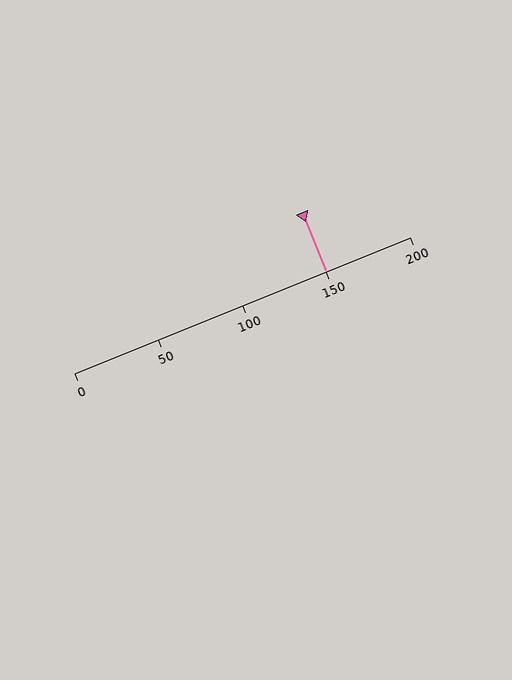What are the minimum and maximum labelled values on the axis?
The axis runs from 0 to 200.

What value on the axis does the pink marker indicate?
The marker indicates approximately 150.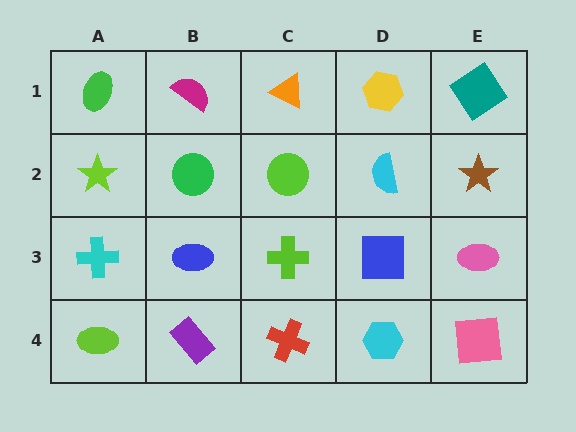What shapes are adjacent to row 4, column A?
A cyan cross (row 3, column A), a purple rectangle (row 4, column B).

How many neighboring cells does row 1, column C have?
3.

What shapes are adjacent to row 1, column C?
A lime circle (row 2, column C), a magenta semicircle (row 1, column B), a yellow hexagon (row 1, column D).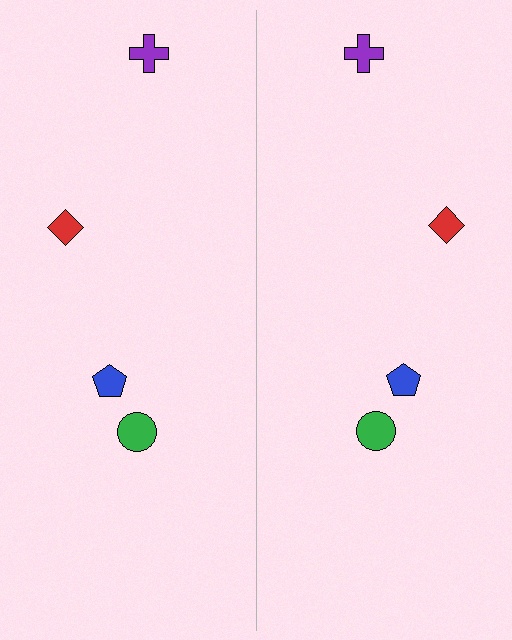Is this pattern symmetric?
Yes, this pattern has bilateral (reflection) symmetry.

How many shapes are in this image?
There are 8 shapes in this image.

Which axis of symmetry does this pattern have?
The pattern has a vertical axis of symmetry running through the center of the image.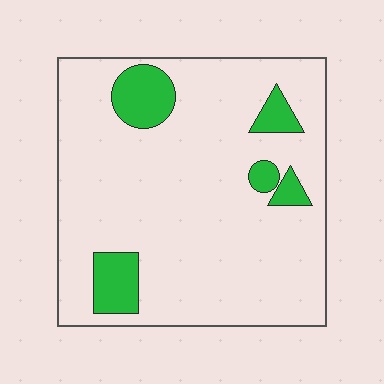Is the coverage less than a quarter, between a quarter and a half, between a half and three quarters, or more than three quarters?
Less than a quarter.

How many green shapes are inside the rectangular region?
5.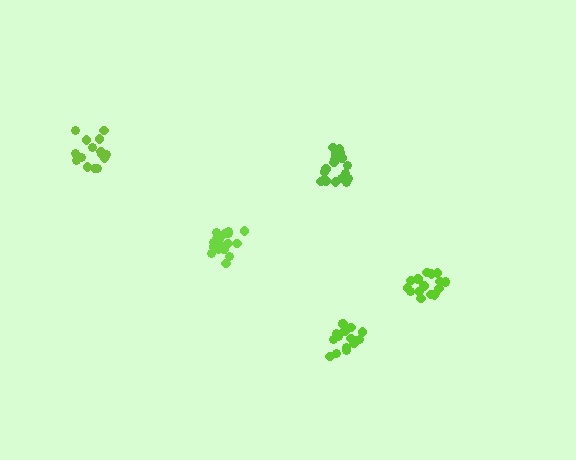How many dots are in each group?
Group 1: 19 dots, Group 2: 19 dots, Group 3: 18 dots, Group 4: 17 dots, Group 5: 15 dots (88 total).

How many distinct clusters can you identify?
There are 5 distinct clusters.